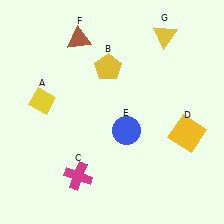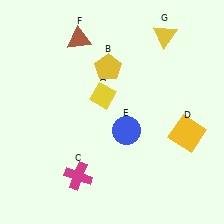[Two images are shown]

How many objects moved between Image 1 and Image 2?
1 object moved between the two images.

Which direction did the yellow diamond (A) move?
The yellow diamond (A) moved right.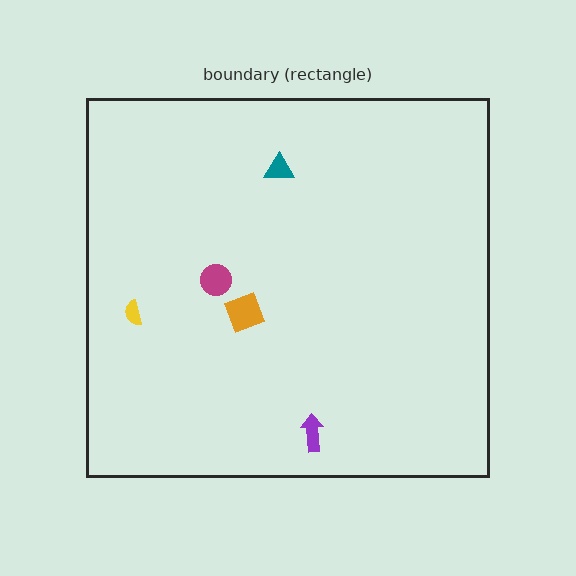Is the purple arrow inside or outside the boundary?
Inside.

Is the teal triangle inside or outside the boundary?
Inside.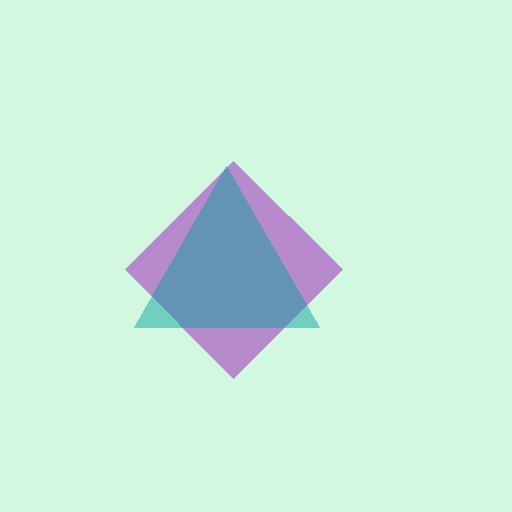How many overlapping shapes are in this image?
There are 2 overlapping shapes in the image.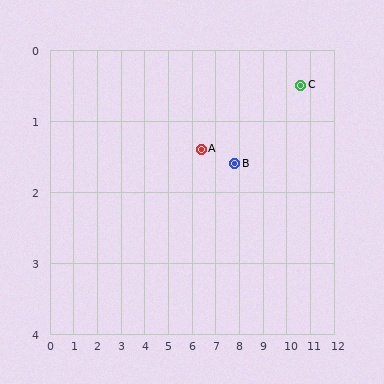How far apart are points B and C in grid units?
Points B and C are about 3.0 grid units apart.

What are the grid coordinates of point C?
Point C is at approximately (10.6, 0.5).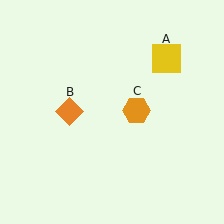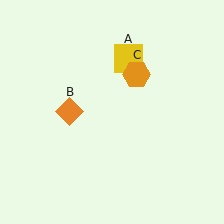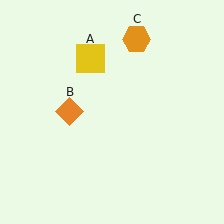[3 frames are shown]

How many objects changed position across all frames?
2 objects changed position: yellow square (object A), orange hexagon (object C).